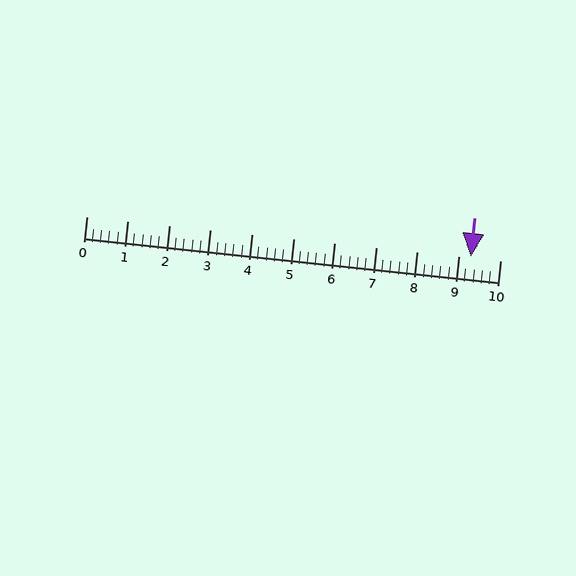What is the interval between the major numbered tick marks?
The major tick marks are spaced 1 units apart.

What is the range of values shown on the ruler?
The ruler shows values from 0 to 10.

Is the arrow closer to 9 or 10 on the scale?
The arrow is closer to 9.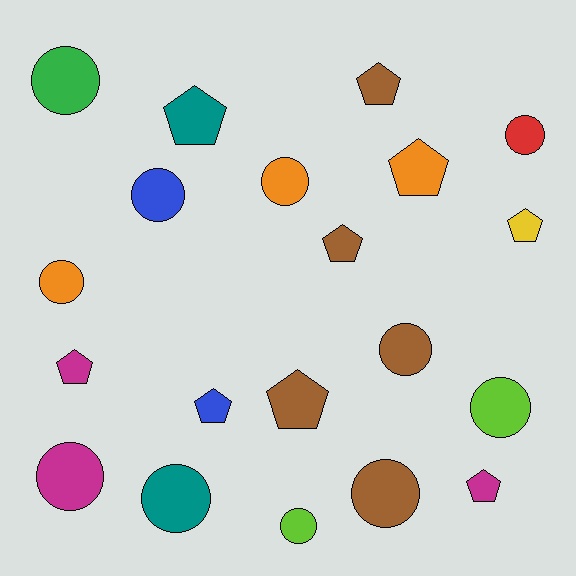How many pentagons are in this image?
There are 9 pentagons.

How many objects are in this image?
There are 20 objects.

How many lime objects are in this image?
There are 2 lime objects.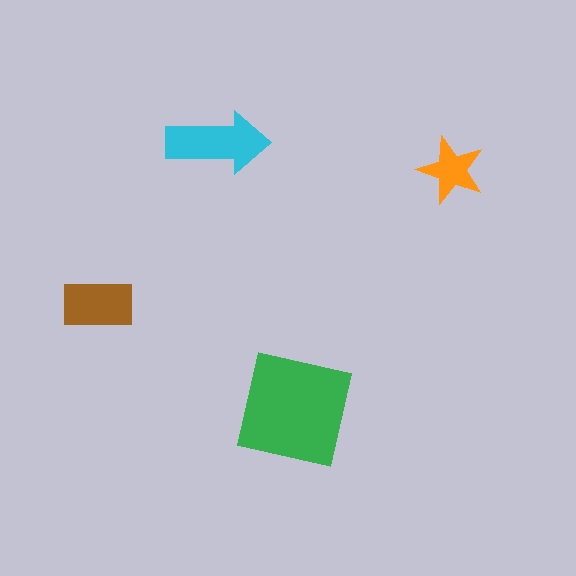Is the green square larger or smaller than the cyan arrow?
Larger.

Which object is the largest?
The green square.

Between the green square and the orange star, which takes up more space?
The green square.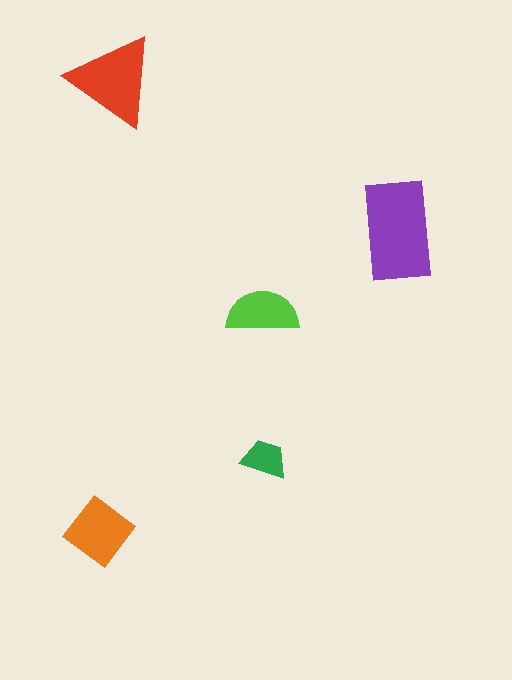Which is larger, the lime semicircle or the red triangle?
The red triangle.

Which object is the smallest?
The green trapezoid.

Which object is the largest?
The purple rectangle.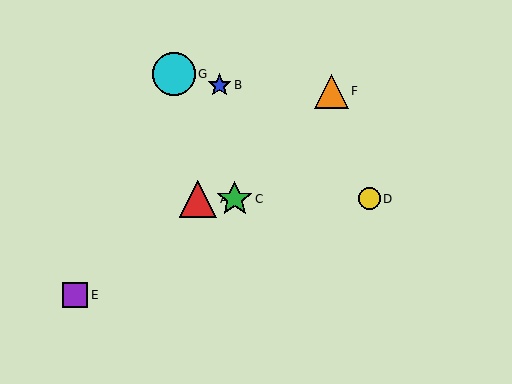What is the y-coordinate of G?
Object G is at y≈74.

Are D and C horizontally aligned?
Yes, both are at y≈199.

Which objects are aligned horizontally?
Objects A, C, D are aligned horizontally.